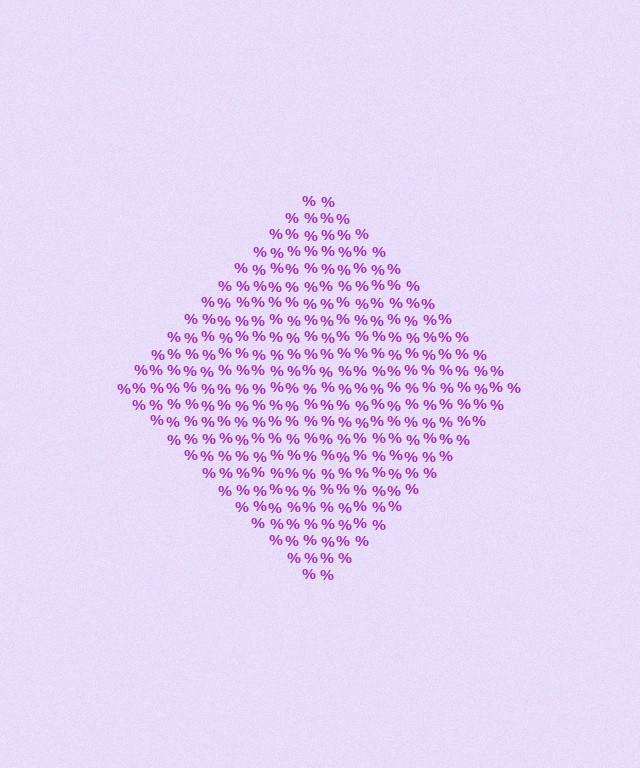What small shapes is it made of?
It is made of small percent signs.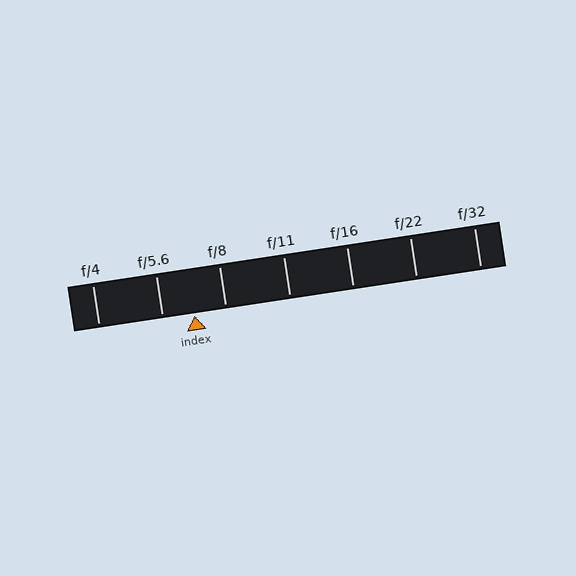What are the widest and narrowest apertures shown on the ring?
The widest aperture shown is f/4 and the narrowest is f/32.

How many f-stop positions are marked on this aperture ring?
There are 7 f-stop positions marked.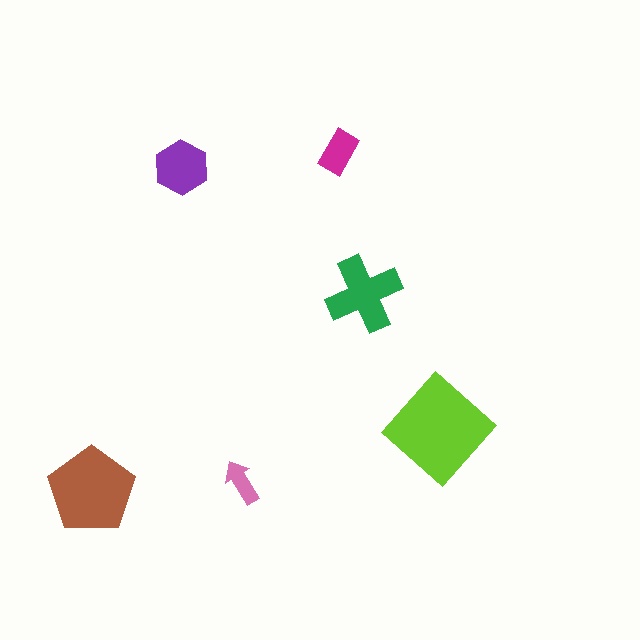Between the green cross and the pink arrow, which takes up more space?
The green cross.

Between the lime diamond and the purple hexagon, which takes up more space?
The lime diamond.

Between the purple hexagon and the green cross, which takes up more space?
The green cross.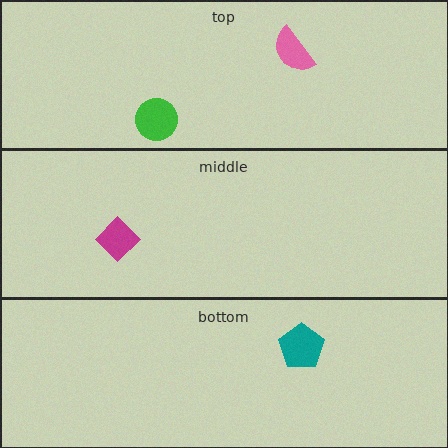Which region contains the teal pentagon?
The bottom region.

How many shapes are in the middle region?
1.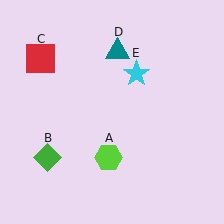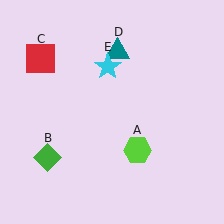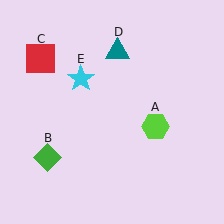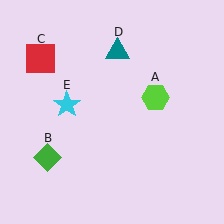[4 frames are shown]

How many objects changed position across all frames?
2 objects changed position: lime hexagon (object A), cyan star (object E).